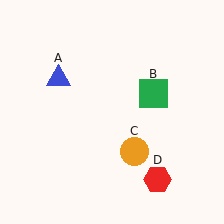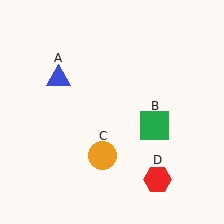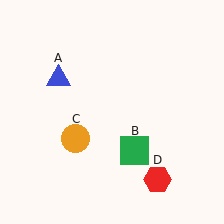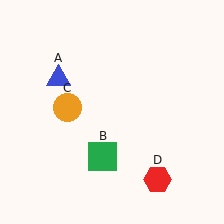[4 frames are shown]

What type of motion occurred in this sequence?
The green square (object B), orange circle (object C) rotated clockwise around the center of the scene.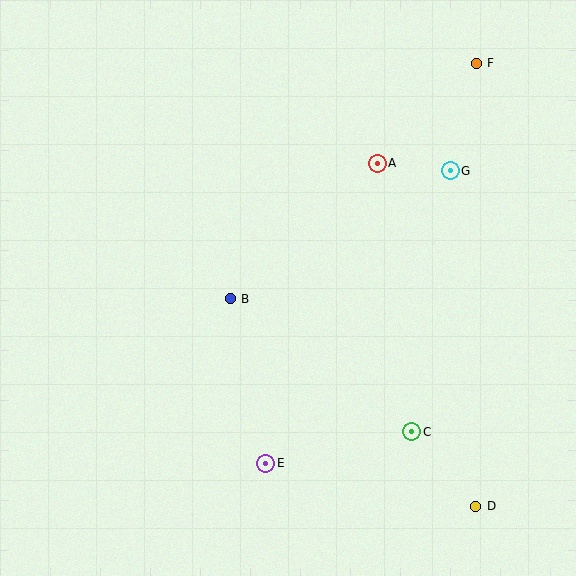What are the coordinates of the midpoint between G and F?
The midpoint between G and F is at (463, 117).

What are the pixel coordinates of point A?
Point A is at (377, 163).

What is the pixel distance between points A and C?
The distance between A and C is 271 pixels.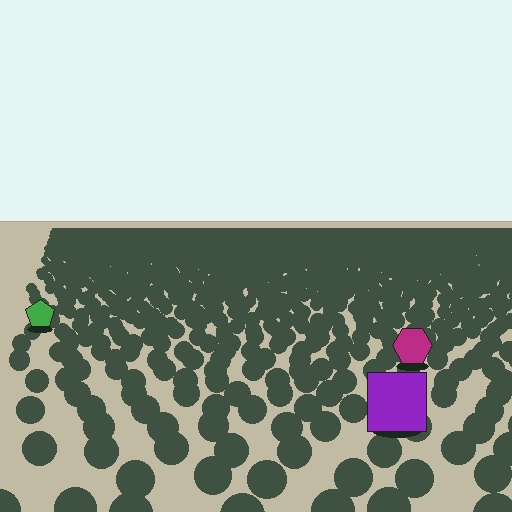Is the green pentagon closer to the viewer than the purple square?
No. The purple square is closer — you can tell from the texture gradient: the ground texture is coarser near it.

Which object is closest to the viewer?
The purple square is closest. The texture marks near it are larger and more spread out.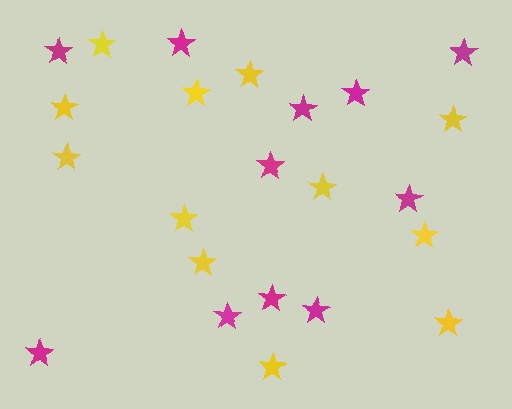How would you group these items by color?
There are 2 groups: one group of yellow stars (12) and one group of magenta stars (11).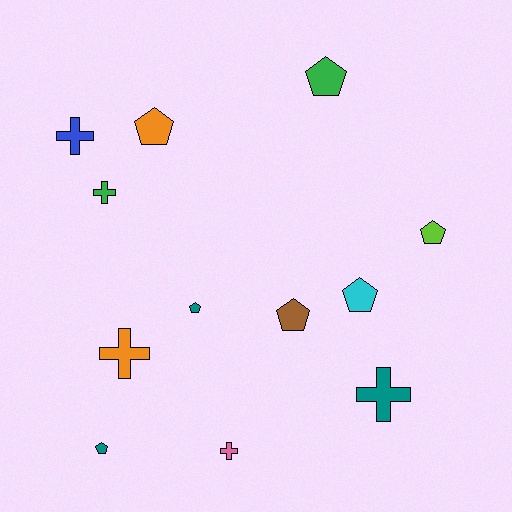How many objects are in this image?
There are 12 objects.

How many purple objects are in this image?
There are no purple objects.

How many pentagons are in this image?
There are 7 pentagons.